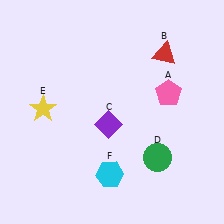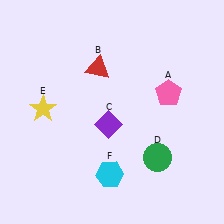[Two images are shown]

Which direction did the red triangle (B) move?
The red triangle (B) moved left.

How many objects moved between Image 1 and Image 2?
1 object moved between the two images.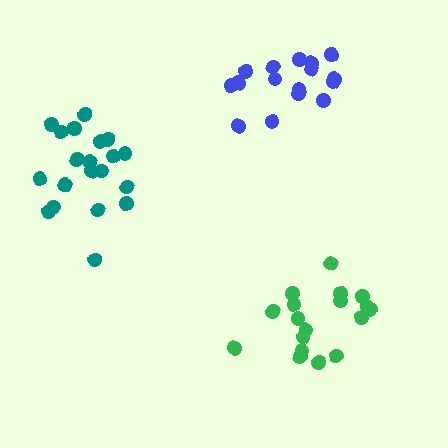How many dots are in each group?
Group 1: 16 dots, Group 2: 18 dots, Group 3: 20 dots (54 total).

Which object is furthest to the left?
The teal cluster is leftmost.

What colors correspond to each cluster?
The clusters are colored: blue, green, teal.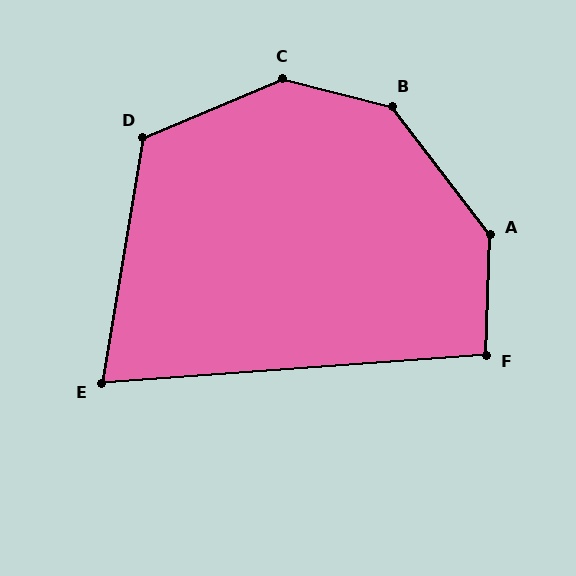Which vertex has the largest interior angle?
C, at approximately 143 degrees.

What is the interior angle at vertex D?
Approximately 122 degrees (obtuse).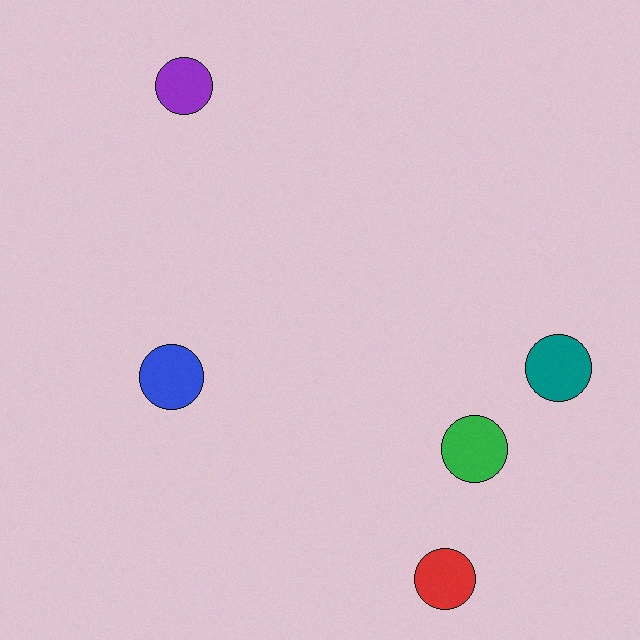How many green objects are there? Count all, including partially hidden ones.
There is 1 green object.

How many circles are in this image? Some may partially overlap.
There are 5 circles.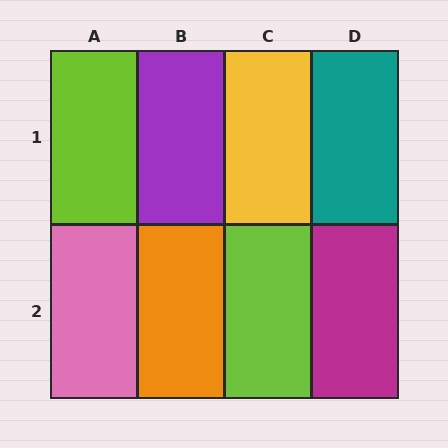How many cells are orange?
1 cell is orange.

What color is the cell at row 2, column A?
Pink.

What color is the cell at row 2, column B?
Orange.